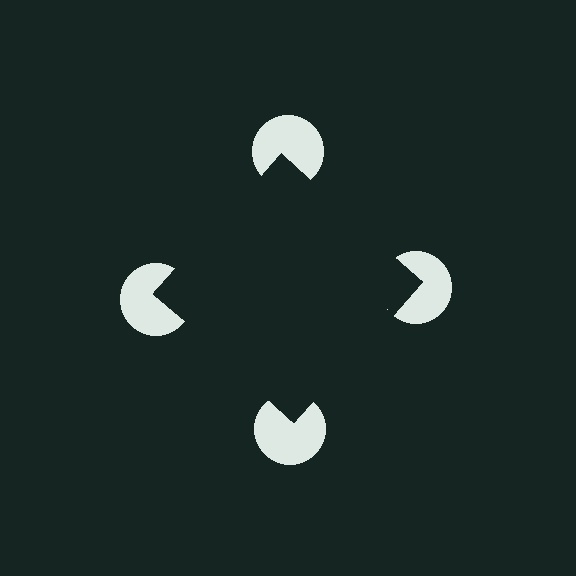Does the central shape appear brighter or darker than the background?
It typically appears slightly darker than the background, even though no actual brightness change is drawn.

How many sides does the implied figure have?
4 sides.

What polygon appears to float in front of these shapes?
An illusory square — its edges are inferred from the aligned wedge cuts in the pac-man discs, not physically drawn.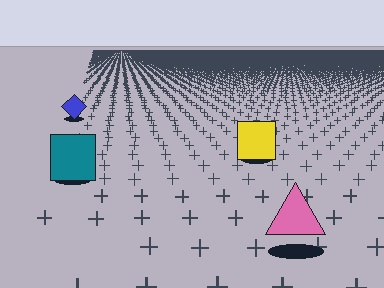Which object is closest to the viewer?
The pink triangle is closest. The texture marks near it are larger and more spread out.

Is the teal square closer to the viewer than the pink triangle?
No. The pink triangle is closer — you can tell from the texture gradient: the ground texture is coarser near it.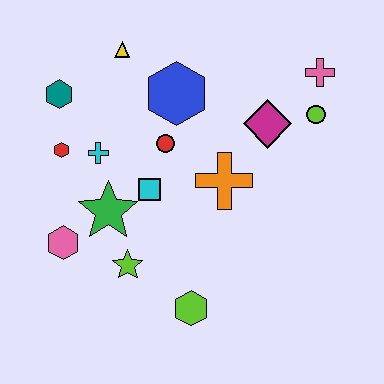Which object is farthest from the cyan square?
The pink cross is farthest from the cyan square.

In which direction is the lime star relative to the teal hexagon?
The lime star is below the teal hexagon.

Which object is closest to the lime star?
The green star is closest to the lime star.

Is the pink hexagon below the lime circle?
Yes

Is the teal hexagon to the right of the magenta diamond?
No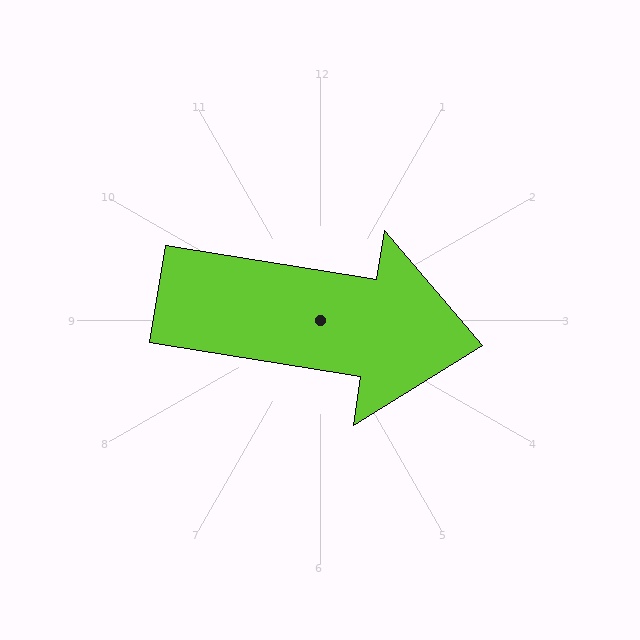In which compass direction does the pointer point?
East.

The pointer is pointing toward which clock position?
Roughly 3 o'clock.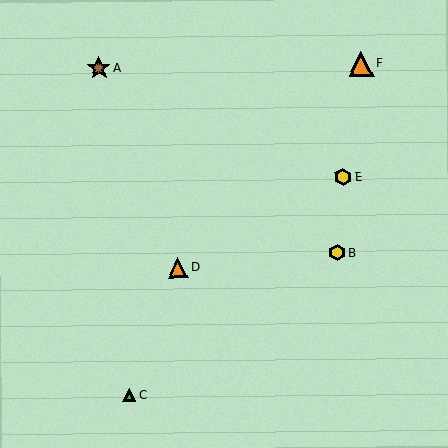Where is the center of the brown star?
The center of the brown star is at (99, 68).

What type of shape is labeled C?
Shape C is a green triangle.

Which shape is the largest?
The orange triangle (labeled F) is the largest.